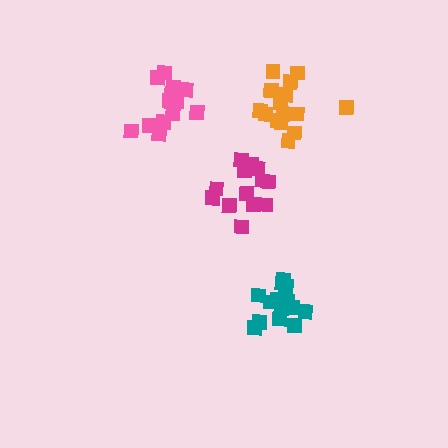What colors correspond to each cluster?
The clusters are colored: teal, magenta, orange, pink.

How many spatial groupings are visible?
There are 4 spatial groupings.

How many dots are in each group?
Group 1: 17 dots, Group 2: 13 dots, Group 3: 15 dots, Group 4: 13 dots (58 total).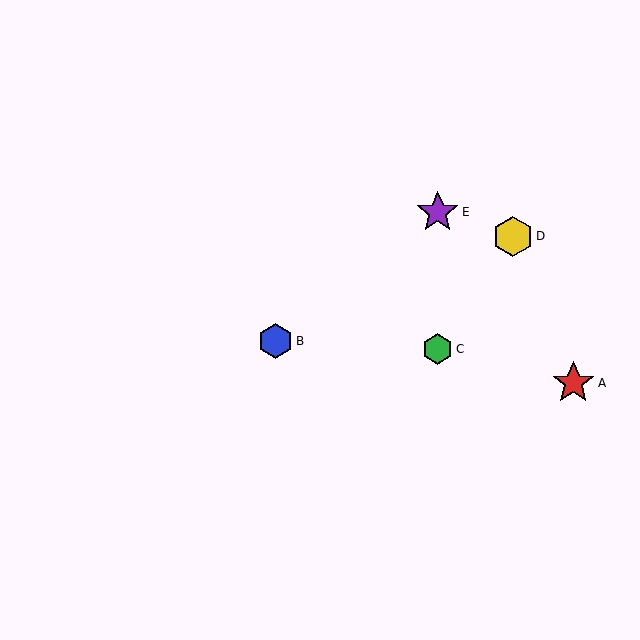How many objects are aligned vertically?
2 objects (C, E) are aligned vertically.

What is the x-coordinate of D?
Object D is at x≈513.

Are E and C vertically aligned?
Yes, both are at x≈438.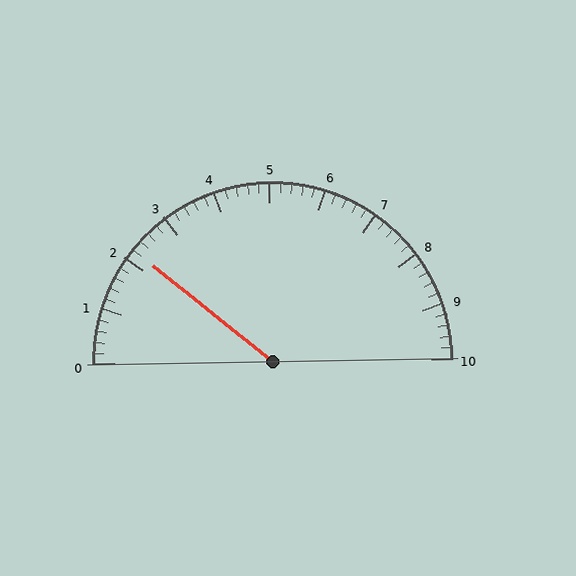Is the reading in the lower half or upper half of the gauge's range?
The reading is in the lower half of the range (0 to 10).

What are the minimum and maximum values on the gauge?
The gauge ranges from 0 to 10.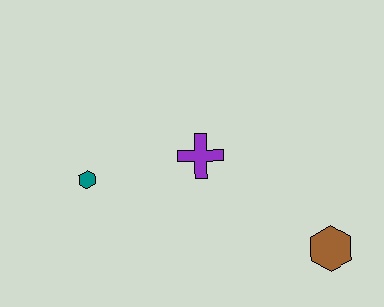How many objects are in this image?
There are 3 objects.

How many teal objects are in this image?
There is 1 teal object.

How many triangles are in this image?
There are no triangles.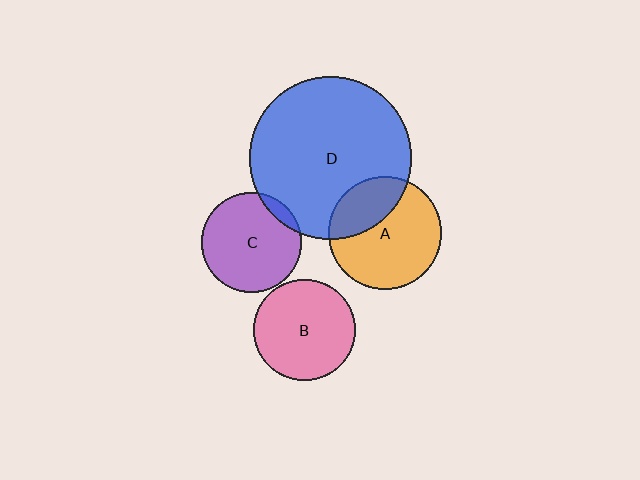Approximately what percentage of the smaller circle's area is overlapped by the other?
Approximately 30%.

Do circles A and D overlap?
Yes.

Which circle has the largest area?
Circle D (blue).